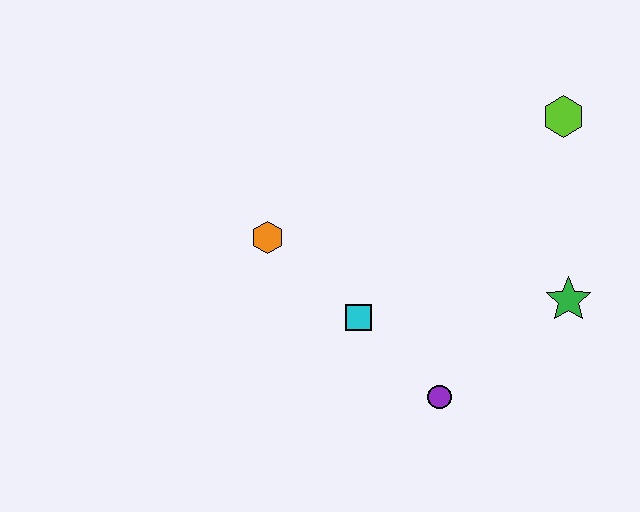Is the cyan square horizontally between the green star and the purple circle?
No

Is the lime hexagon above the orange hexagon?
Yes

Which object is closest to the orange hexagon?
The cyan square is closest to the orange hexagon.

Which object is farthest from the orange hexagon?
The lime hexagon is farthest from the orange hexagon.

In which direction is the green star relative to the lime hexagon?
The green star is below the lime hexagon.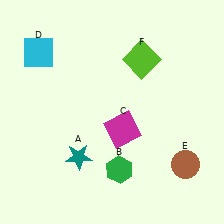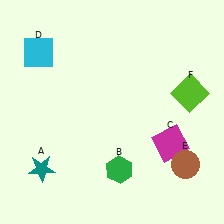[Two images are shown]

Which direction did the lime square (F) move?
The lime square (F) moved right.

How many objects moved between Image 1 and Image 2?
3 objects moved between the two images.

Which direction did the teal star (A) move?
The teal star (A) moved left.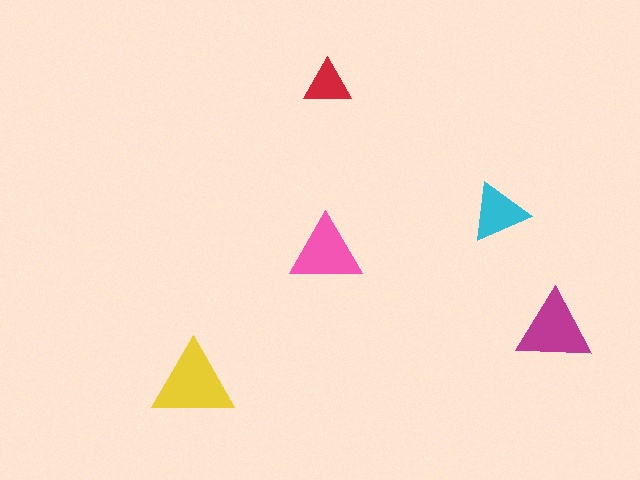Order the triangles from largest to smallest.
the yellow one, the magenta one, the pink one, the cyan one, the red one.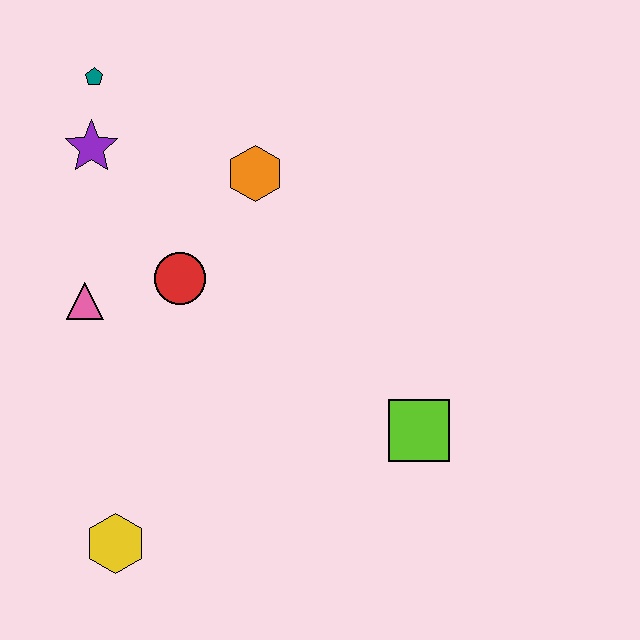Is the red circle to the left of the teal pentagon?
No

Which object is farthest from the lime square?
The teal pentagon is farthest from the lime square.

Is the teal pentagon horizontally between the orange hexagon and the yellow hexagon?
No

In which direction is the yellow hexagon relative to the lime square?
The yellow hexagon is to the left of the lime square.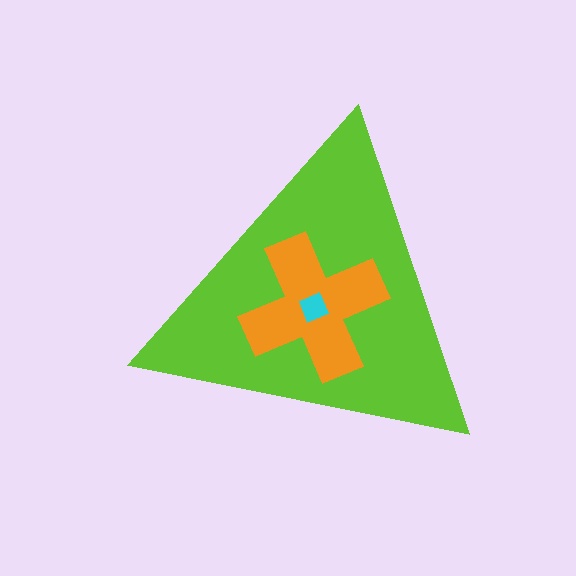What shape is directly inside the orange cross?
The cyan diamond.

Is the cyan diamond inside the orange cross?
Yes.